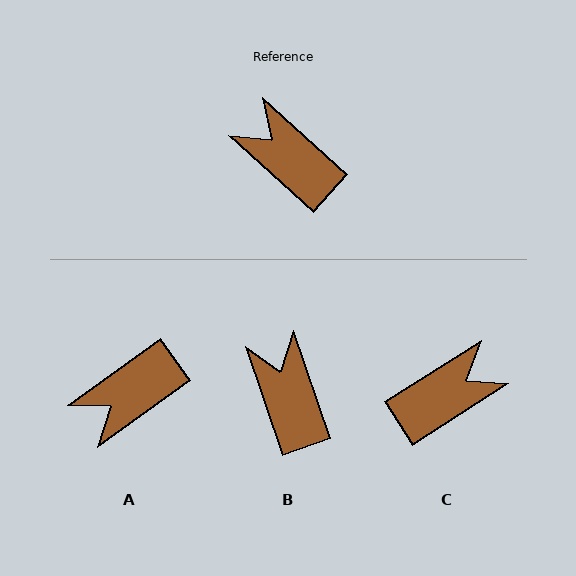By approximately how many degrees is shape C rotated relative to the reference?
Approximately 105 degrees clockwise.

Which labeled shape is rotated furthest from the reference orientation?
C, about 105 degrees away.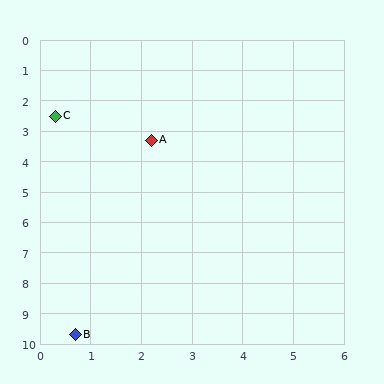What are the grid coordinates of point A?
Point A is at approximately (2.2, 3.3).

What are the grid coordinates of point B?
Point B is at approximately (0.7, 9.7).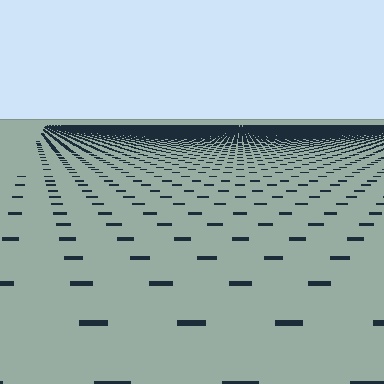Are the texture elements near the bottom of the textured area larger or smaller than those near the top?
Larger. Near the bottom, elements are closer to the viewer and appear at a bigger on-screen size.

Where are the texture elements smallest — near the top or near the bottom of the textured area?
Near the top.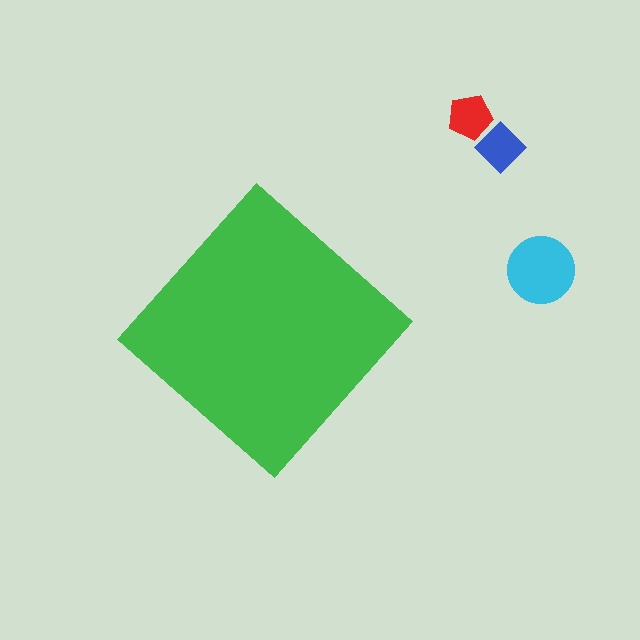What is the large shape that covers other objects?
A green diamond.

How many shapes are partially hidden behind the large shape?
0 shapes are partially hidden.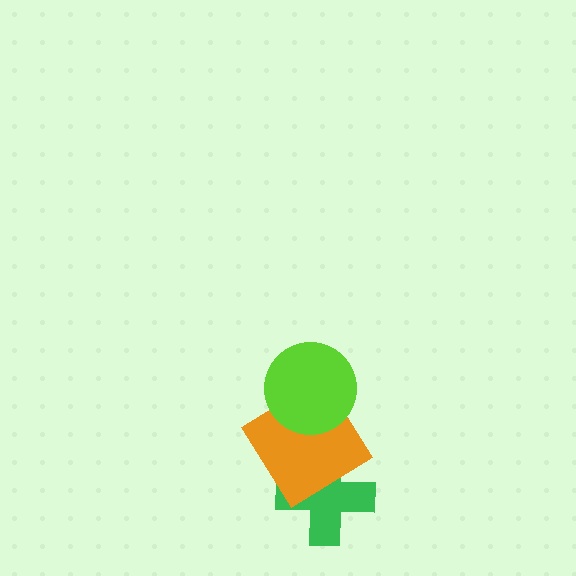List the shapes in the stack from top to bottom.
From top to bottom: the lime circle, the orange diamond, the green cross.